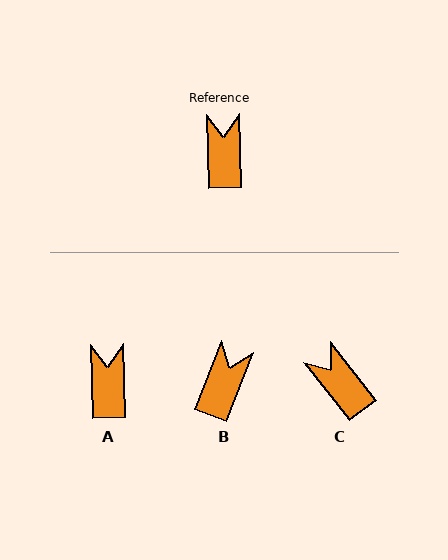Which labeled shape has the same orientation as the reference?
A.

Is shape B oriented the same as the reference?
No, it is off by about 23 degrees.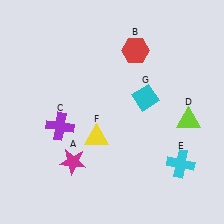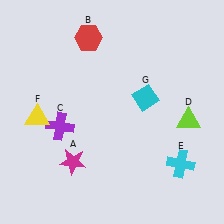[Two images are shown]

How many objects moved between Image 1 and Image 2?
2 objects moved between the two images.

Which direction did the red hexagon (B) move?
The red hexagon (B) moved left.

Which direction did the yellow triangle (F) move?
The yellow triangle (F) moved left.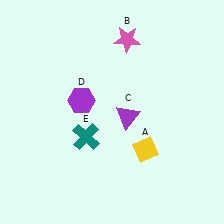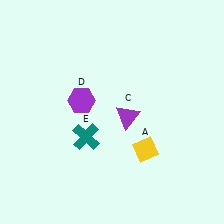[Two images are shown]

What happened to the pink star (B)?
The pink star (B) was removed in Image 2. It was in the top-right area of Image 1.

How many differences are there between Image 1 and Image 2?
There is 1 difference between the two images.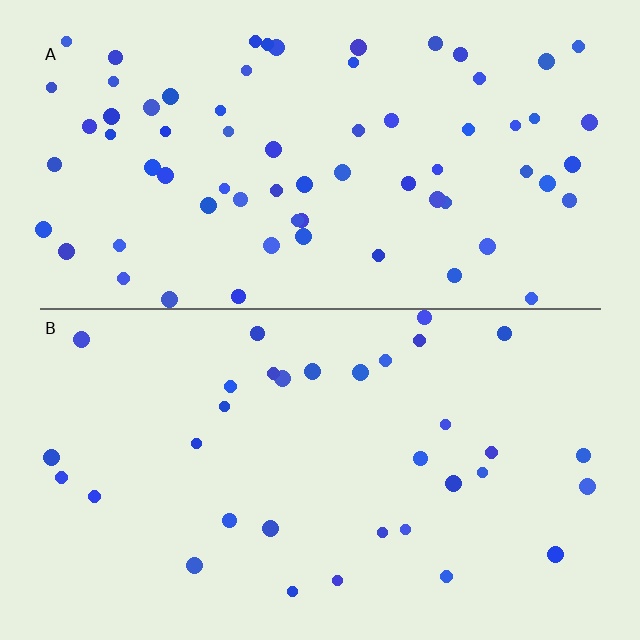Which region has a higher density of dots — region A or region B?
A (the top).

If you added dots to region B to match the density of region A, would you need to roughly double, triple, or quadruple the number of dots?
Approximately double.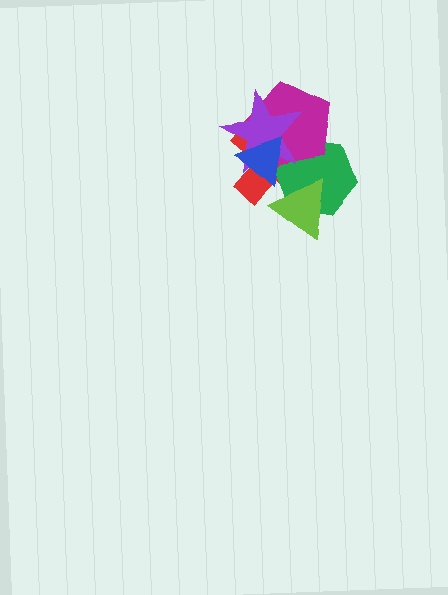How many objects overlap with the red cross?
5 objects overlap with the red cross.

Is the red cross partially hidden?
Yes, it is partially covered by another shape.